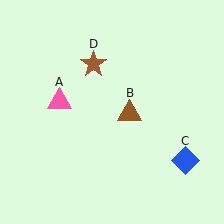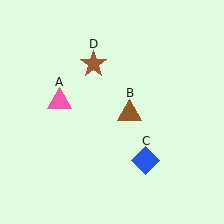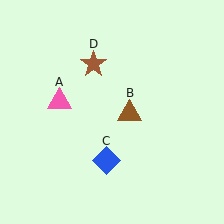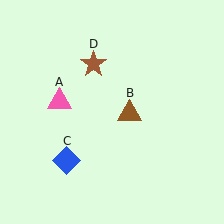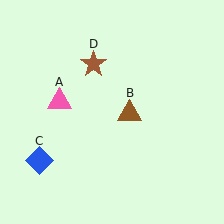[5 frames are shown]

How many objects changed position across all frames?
1 object changed position: blue diamond (object C).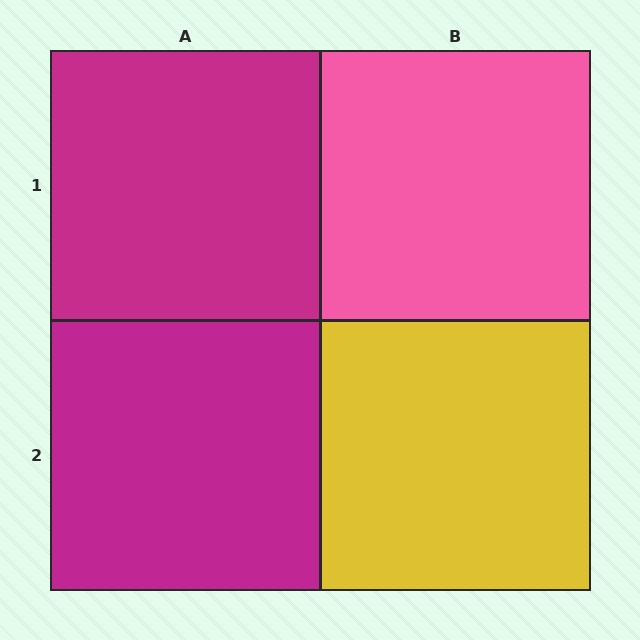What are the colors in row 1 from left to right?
Magenta, pink.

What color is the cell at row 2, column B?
Yellow.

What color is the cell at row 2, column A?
Magenta.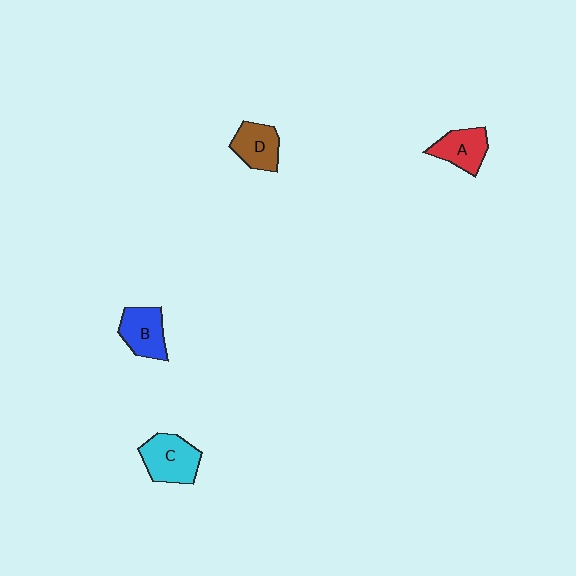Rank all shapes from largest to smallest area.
From largest to smallest: C (cyan), B (blue), A (red), D (brown).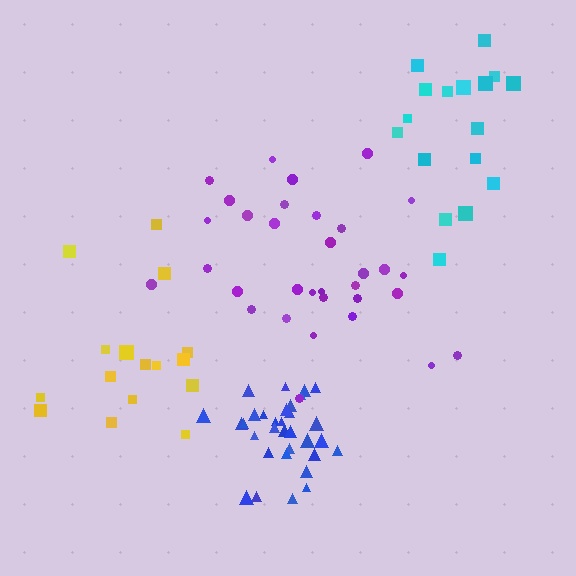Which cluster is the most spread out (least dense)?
Yellow.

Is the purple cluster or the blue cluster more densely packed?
Blue.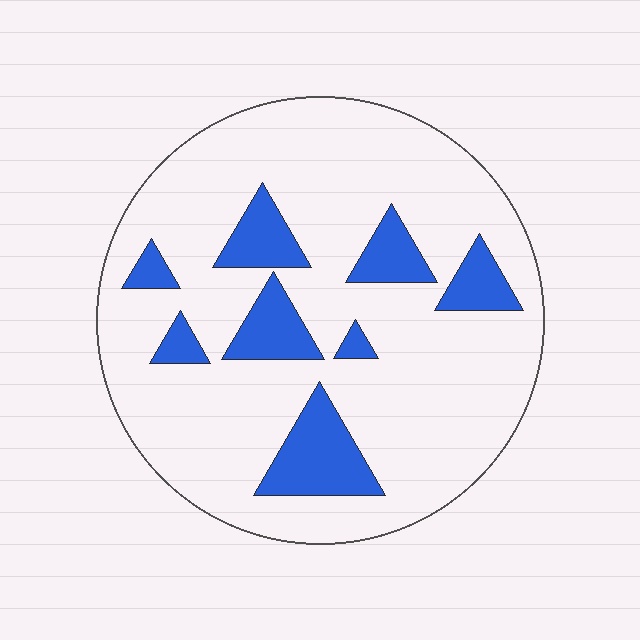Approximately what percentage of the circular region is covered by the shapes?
Approximately 20%.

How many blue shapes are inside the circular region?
8.